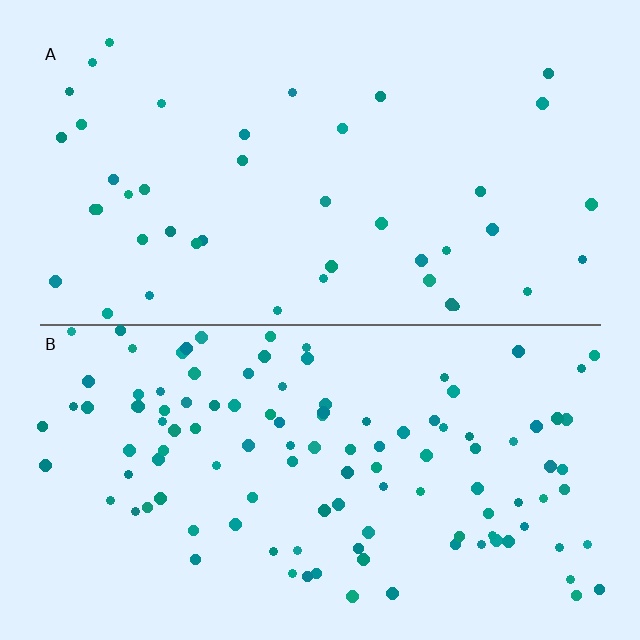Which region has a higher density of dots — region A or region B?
B (the bottom).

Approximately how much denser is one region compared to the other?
Approximately 2.7× — region B over region A.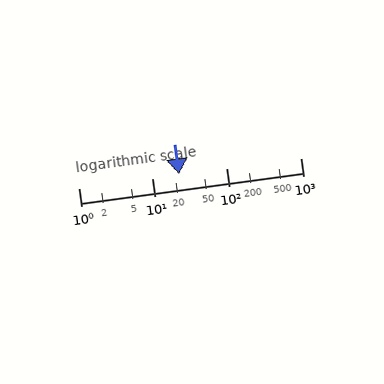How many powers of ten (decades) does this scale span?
The scale spans 3 decades, from 1 to 1000.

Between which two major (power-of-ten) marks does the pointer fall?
The pointer is between 10 and 100.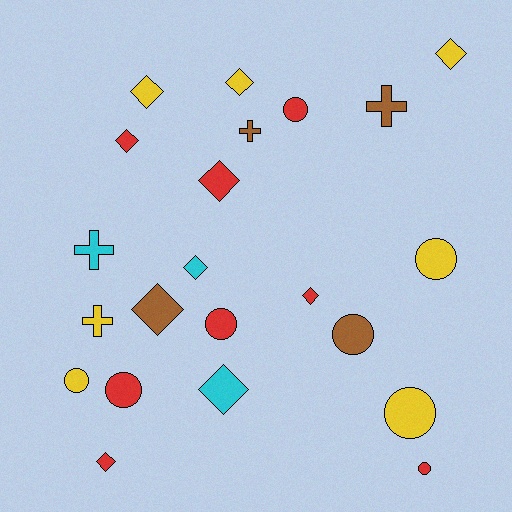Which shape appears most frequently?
Diamond, with 10 objects.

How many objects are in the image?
There are 22 objects.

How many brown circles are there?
There is 1 brown circle.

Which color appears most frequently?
Red, with 8 objects.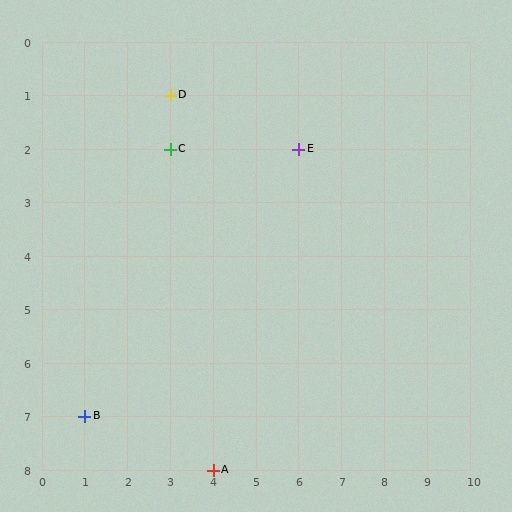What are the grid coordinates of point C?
Point C is at grid coordinates (3, 2).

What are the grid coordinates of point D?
Point D is at grid coordinates (3, 1).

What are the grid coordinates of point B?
Point B is at grid coordinates (1, 7).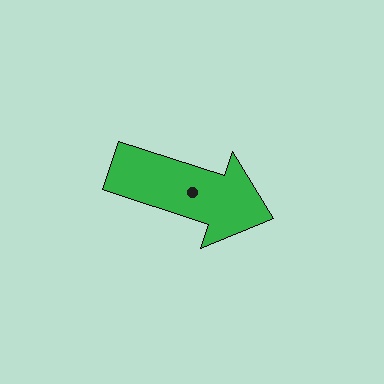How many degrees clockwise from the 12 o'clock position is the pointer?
Approximately 108 degrees.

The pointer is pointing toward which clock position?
Roughly 4 o'clock.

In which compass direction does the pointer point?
East.